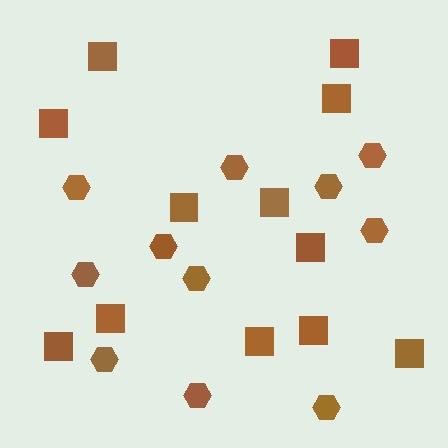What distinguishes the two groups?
There are 2 groups: one group of hexagons (11) and one group of squares (12).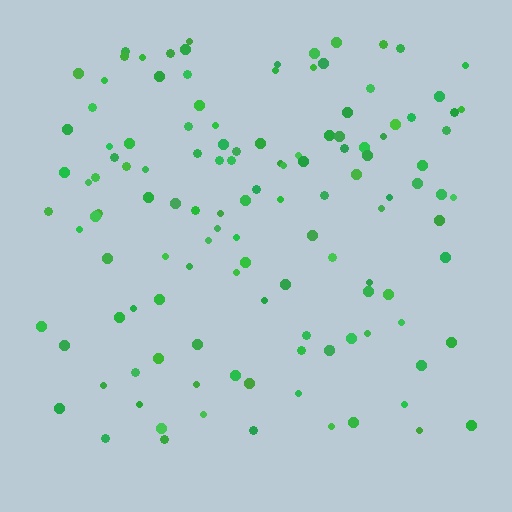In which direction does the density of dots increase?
From bottom to top, with the top side densest.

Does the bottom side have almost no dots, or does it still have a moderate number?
Still a moderate number, just noticeably fewer than the top.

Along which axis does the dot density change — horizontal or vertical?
Vertical.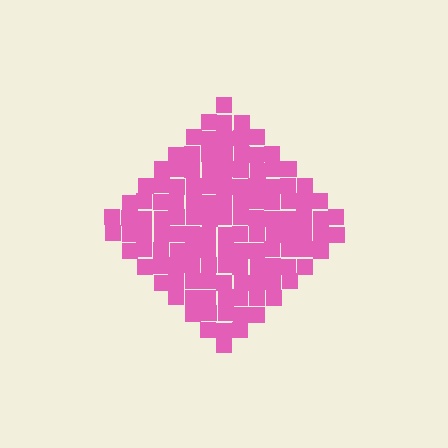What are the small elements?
The small elements are squares.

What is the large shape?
The large shape is a diamond.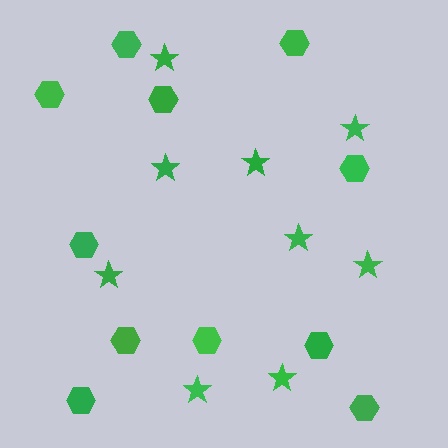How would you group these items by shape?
There are 2 groups: one group of stars (9) and one group of hexagons (11).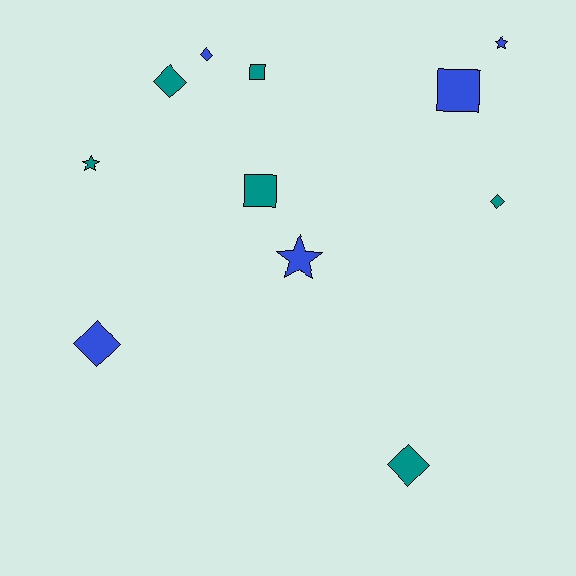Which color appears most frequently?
Teal, with 6 objects.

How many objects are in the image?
There are 11 objects.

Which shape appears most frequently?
Diamond, with 5 objects.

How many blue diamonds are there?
There are 2 blue diamonds.